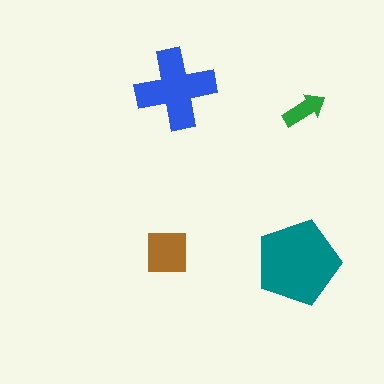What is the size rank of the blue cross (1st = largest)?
2nd.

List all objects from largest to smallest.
The teal pentagon, the blue cross, the brown square, the green arrow.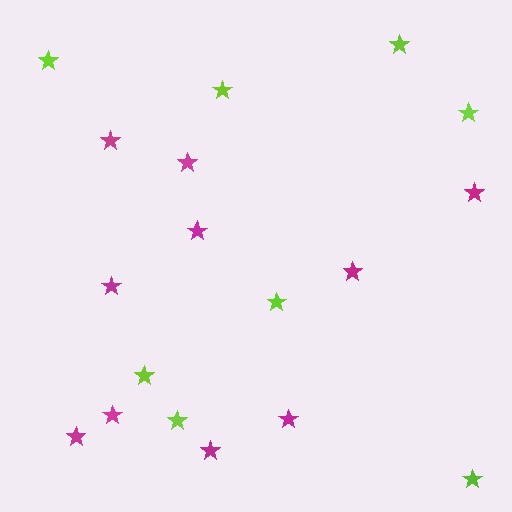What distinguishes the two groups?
There are 2 groups: one group of magenta stars (10) and one group of lime stars (8).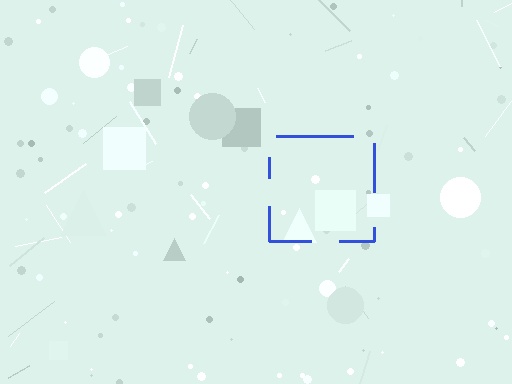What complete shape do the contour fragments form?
The contour fragments form a square.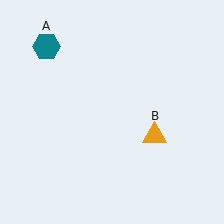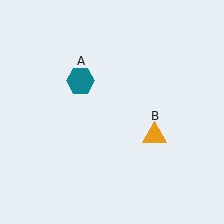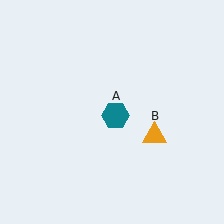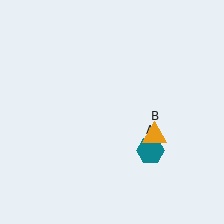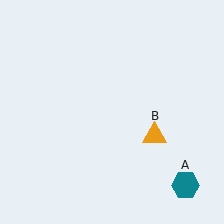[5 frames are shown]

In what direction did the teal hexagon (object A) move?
The teal hexagon (object A) moved down and to the right.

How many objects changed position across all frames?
1 object changed position: teal hexagon (object A).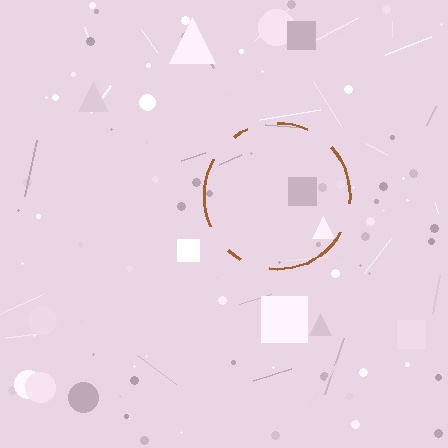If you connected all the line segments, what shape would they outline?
They would outline a circle.